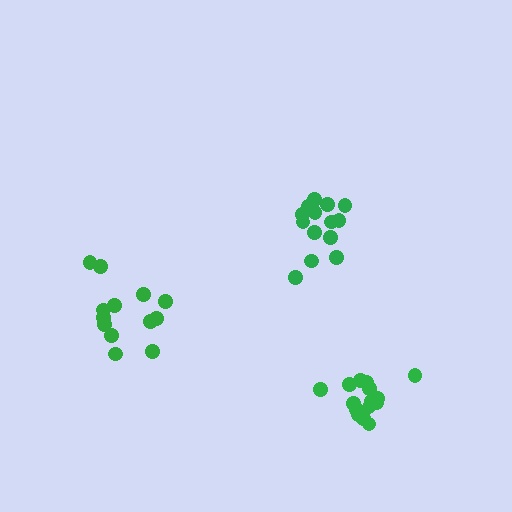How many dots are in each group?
Group 1: 13 dots, Group 2: 14 dots, Group 3: 15 dots (42 total).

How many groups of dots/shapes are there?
There are 3 groups.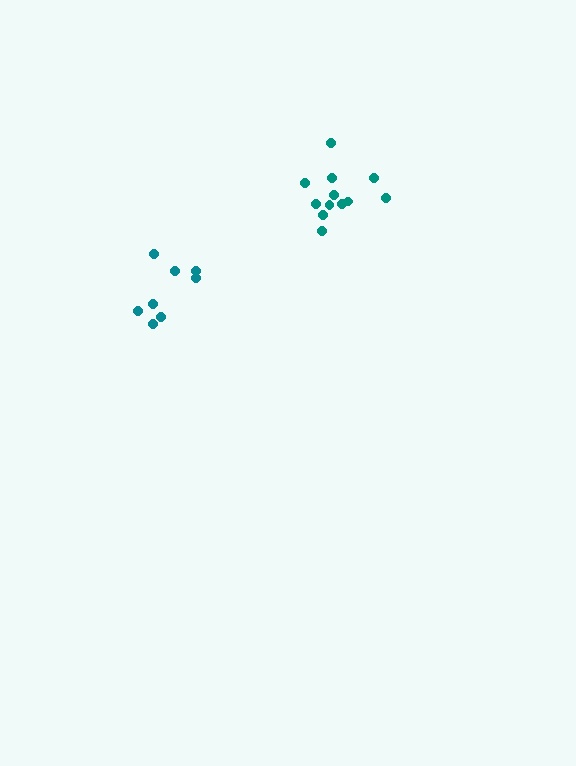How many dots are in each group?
Group 1: 8 dots, Group 2: 12 dots (20 total).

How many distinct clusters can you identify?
There are 2 distinct clusters.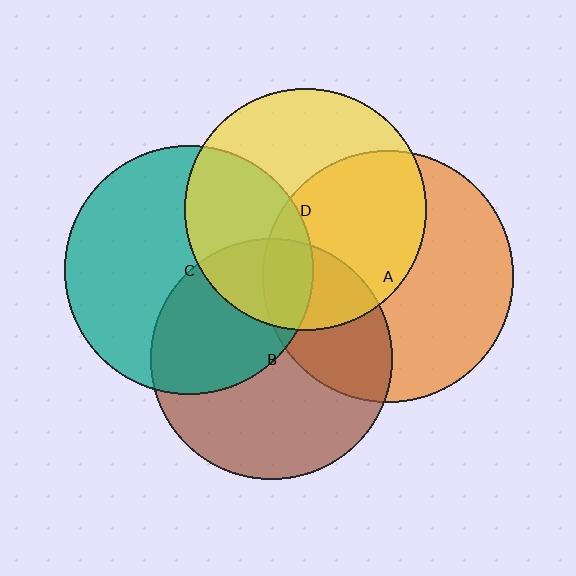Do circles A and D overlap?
Yes.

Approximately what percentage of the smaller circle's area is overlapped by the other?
Approximately 50%.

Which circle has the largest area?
Circle A (orange).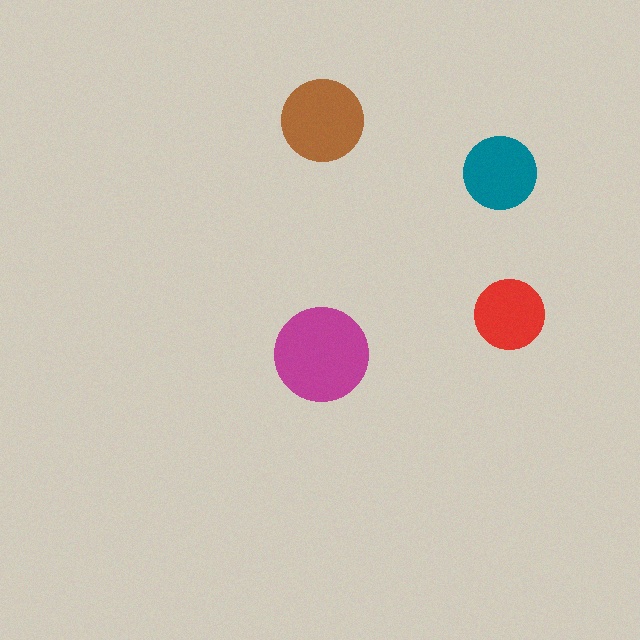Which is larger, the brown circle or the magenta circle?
The magenta one.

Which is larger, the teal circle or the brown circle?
The brown one.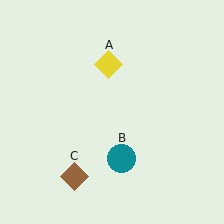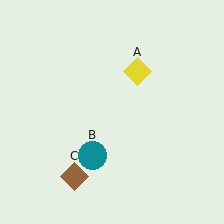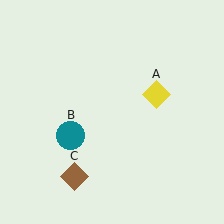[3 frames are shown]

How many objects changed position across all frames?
2 objects changed position: yellow diamond (object A), teal circle (object B).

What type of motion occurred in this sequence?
The yellow diamond (object A), teal circle (object B) rotated clockwise around the center of the scene.